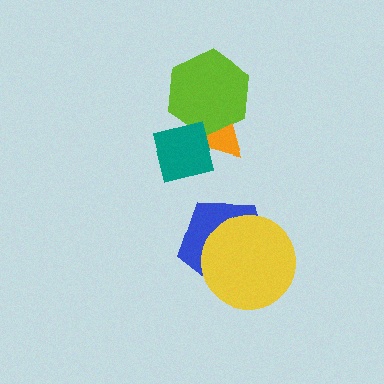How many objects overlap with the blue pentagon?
1 object overlaps with the blue pentagon.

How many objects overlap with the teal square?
2 objects overlap with the teal square.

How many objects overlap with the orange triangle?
2 objects overlap with the orange triangle.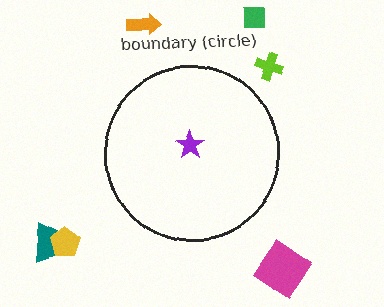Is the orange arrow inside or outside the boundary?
Outside.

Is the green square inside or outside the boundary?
Outside.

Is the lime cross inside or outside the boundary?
Outside.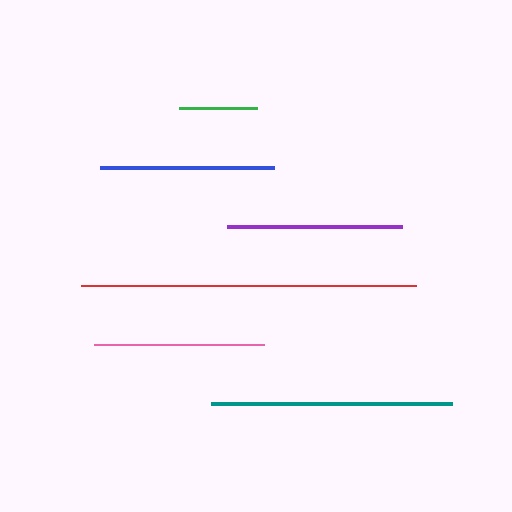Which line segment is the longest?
The red line is the longest at approximately 336 pixels.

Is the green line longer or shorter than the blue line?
The blue line is longer than the green line.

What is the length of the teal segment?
The teal segment is approximately 241 pixels long.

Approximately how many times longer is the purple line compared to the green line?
The purple line is approximately 2.2 times the length of the green line.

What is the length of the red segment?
The red segment is approximately 336 pixels long.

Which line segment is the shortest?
The green line is the shortest at approximately 78 pixels.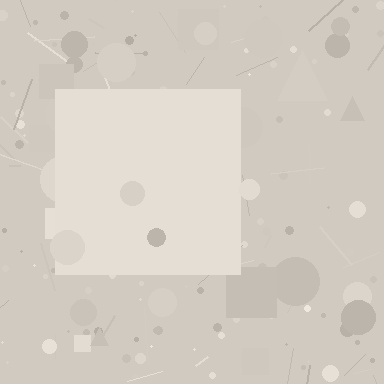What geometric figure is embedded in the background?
A square is embedded in the background.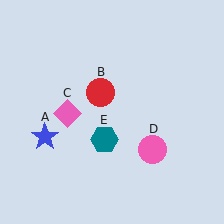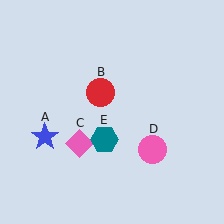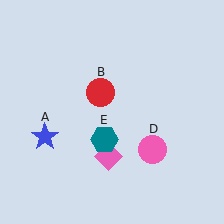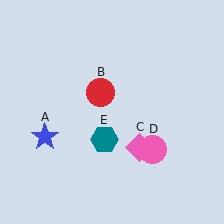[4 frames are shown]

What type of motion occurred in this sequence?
The pink diamond (object C) rotated counterclockwise around the center of the scene.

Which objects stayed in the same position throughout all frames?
Blue star (object A) and red circle (object B) and pink circle (object D) and teal hexagon (object E) remained stationary.